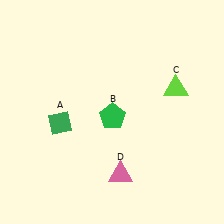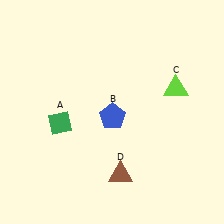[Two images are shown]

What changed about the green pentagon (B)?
In Image 1, B is green. In Image 2, it changed to blue.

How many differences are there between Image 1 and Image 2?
There are 2 differences between the two images.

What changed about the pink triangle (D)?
In Image 1, D is pink. In Image 2, it changed to brown.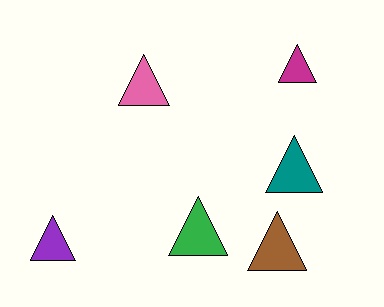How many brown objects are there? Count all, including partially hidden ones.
There is 1 brown object.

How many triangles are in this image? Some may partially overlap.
There are 6 triangles.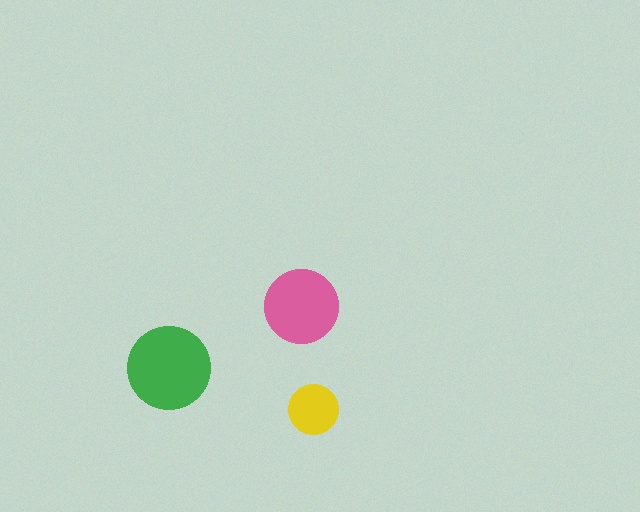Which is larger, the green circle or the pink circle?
The green one.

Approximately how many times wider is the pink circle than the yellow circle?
About 1.5 times wider.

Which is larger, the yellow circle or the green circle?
The green one.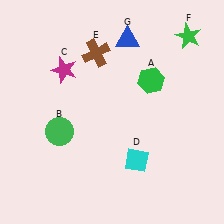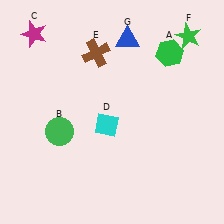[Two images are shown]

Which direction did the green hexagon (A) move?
The green hexagon (A) moved up.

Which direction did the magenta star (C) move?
The magenta star (C) moved up.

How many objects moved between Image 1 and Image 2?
3 objects moved between the two images.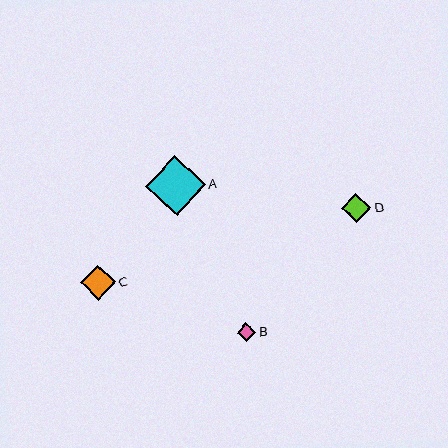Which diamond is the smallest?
Diamond B is the smallest with a size of approximately 19 pixels.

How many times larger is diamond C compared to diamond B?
Diamond C is approximately 1.9 times the size of diamond B.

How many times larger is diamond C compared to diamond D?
Diamond C is approximately 1.2 times the size of diamond D.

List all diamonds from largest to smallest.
From largest to smallest: A, C, D, B.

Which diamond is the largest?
Diamond A is the largest with a size of approximately 60 pixels.